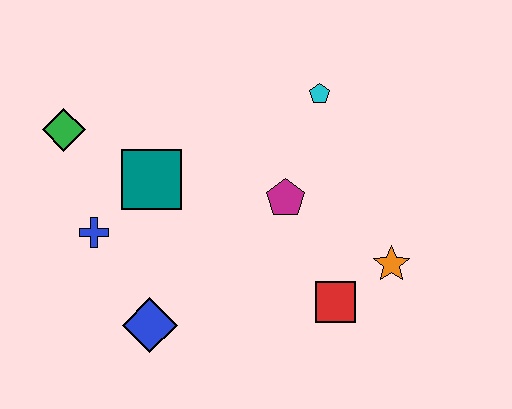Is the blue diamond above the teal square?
No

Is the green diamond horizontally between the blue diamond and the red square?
No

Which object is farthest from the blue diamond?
The cyan pentagon is farthest from the blue diamond.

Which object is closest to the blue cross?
The teal square is closest to the blue cross.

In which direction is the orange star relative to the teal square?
The orange star is to the right of the teal square.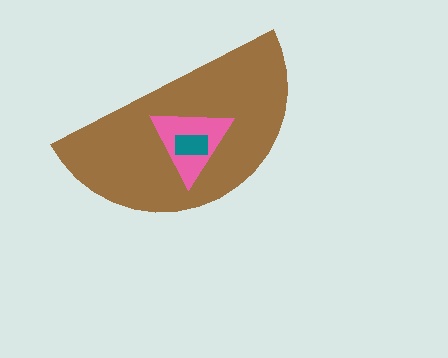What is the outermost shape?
The brown semicircle.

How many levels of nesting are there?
3.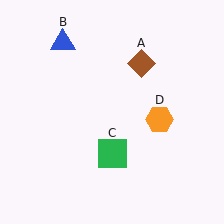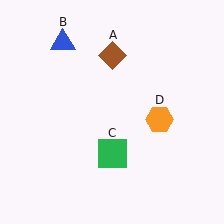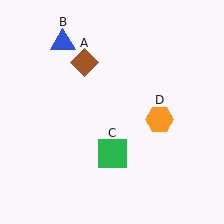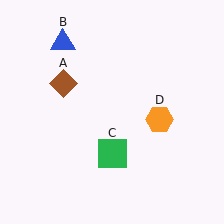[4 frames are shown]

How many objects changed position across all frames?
1 object changed position: brown diamond (object A).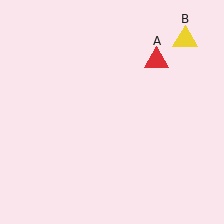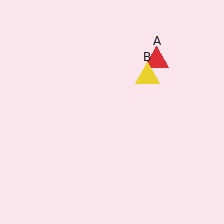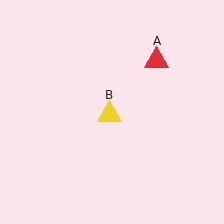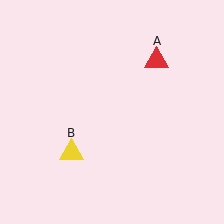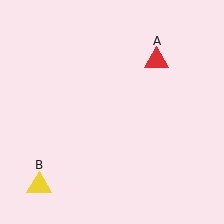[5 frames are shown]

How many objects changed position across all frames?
1 object changed position: yellow triangle (object B).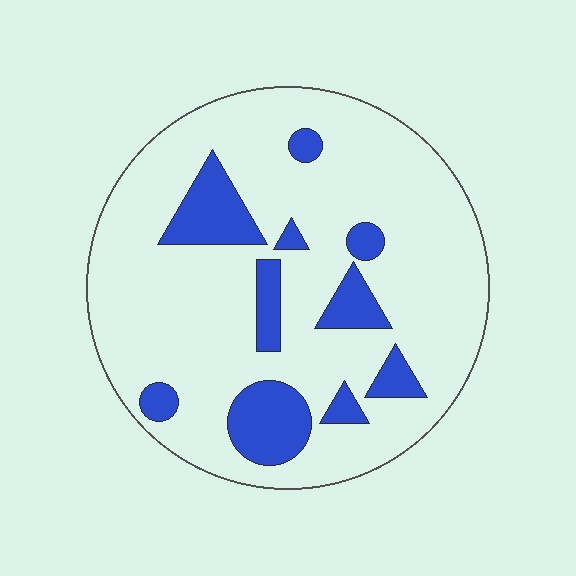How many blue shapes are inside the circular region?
10.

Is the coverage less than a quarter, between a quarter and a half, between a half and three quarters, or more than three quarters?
Less than a quarter.